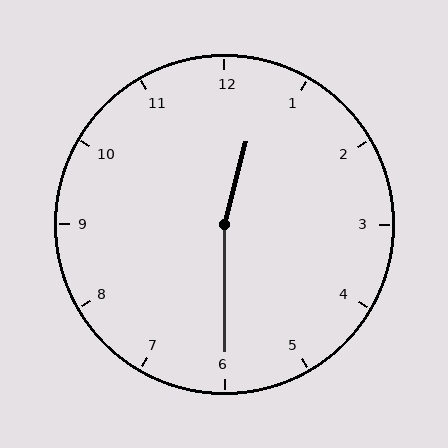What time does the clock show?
12:30.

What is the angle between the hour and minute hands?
Approximately 165 degrees.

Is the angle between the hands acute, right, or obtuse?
It is obtuse.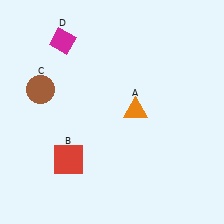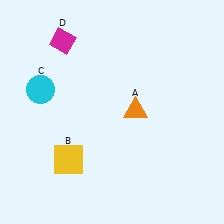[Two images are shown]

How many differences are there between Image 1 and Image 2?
There are 2 differences between the two images.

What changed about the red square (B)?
In Image 1, B is red. In Image 2, it changed to yellow.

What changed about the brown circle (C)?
In Image 1, C is brown. In Image 2, it changed to cyan.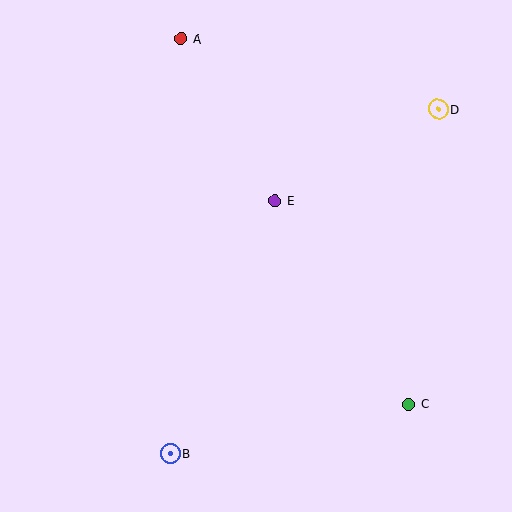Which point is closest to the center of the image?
Point E at (275, 200) is closest to the center.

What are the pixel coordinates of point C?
Point C is at (409, 404).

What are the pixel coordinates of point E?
Point E is at (275, 200).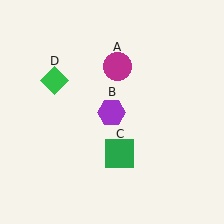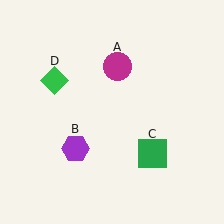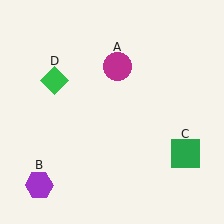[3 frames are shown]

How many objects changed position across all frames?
2 objects changed position: purple hexagon (object B), green square (object C).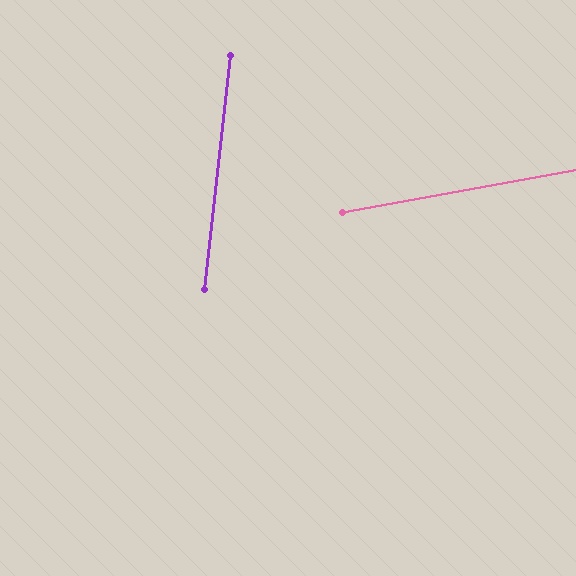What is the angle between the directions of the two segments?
Approximately 74 degrees.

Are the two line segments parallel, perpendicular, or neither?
Neither parallel nor perpendicular — they differ by about 74°.